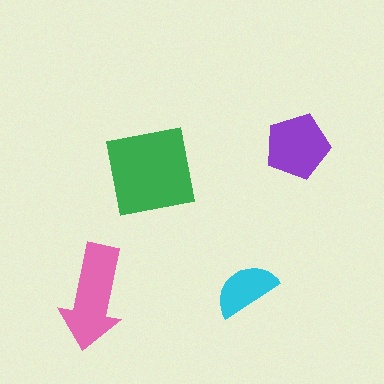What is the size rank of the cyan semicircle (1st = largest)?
4th.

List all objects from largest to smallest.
The green square, the pink arrow, the purple pentagon, the cyan semicircle.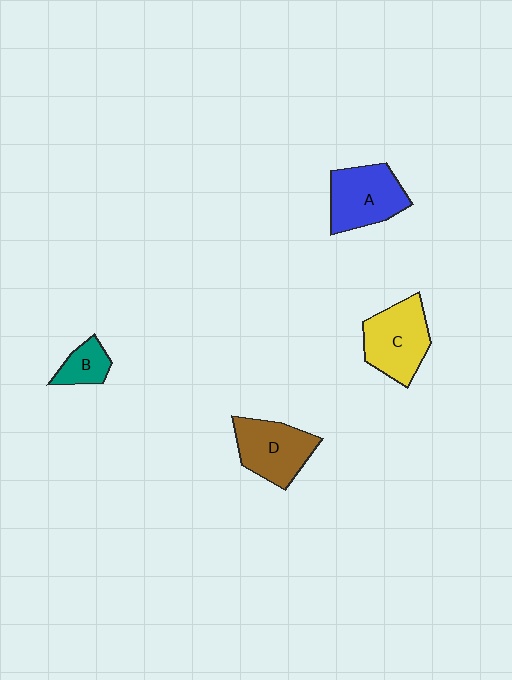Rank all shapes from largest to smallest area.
From largest to smallest: C (yellow), A (blue), D (brown), B (teal).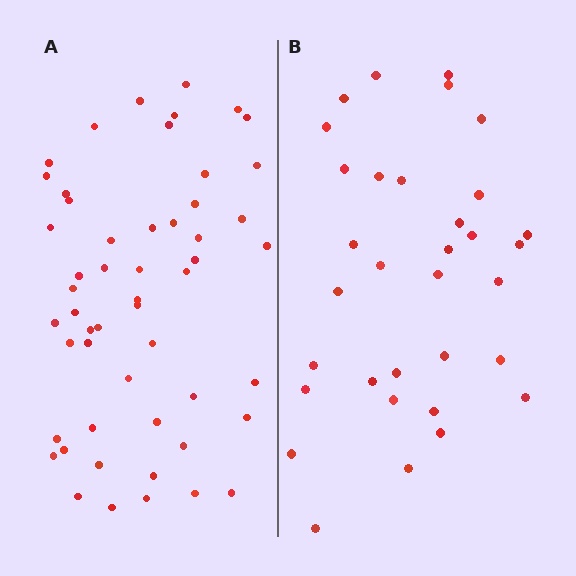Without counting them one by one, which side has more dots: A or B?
Region A (the left region) has more dots.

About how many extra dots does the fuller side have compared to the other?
Region A has approximately 20 more dots than region B.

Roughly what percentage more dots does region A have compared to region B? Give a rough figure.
About 60% more.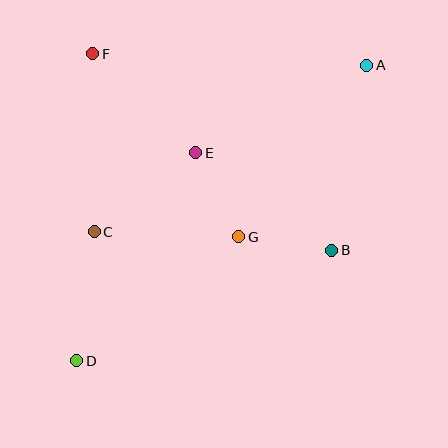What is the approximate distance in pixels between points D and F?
The distance between D and F is approximately 308 pixels.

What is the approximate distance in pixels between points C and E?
The distance between C and E is approximately 128 pixels.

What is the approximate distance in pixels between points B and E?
The distance between B and E is approximately 168 pixels.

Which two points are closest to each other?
Points B and G are closest to each other.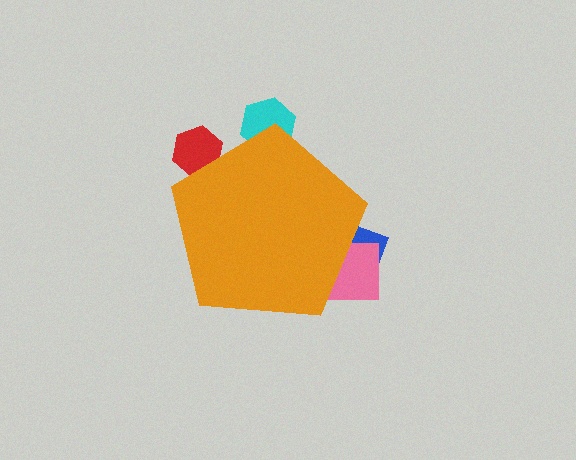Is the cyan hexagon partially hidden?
Yes, the cyan hexagon is partially hidden behind the orange pentagon.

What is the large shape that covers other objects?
An orange pentagon.